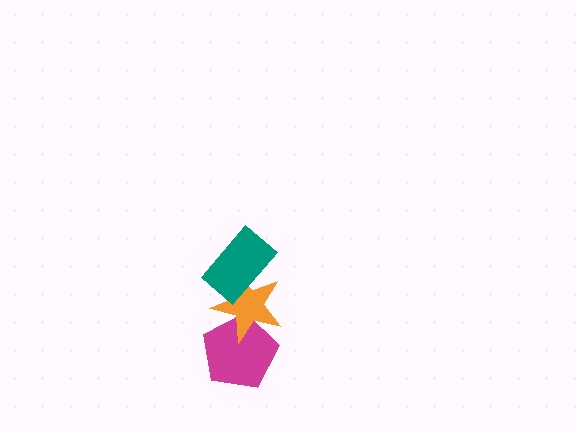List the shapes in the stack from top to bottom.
From top to bottom: the teal rectangle, the orange star, the magenta pentagon.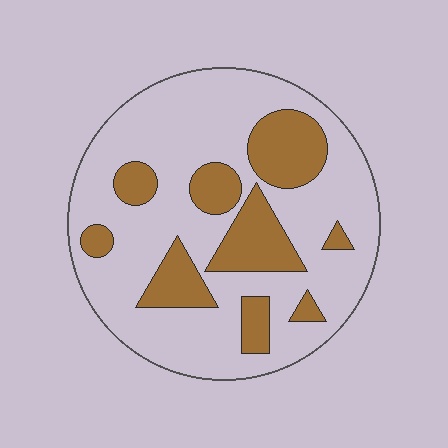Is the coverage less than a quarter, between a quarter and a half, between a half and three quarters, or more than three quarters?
Between a quarter and a half.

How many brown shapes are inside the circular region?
9.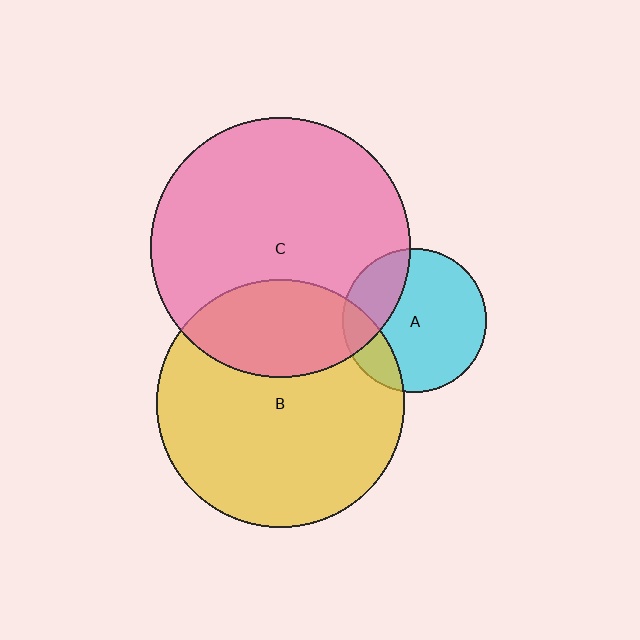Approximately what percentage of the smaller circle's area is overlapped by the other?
Approximately 25%.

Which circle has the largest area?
Circle C (pink).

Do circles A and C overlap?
Yes.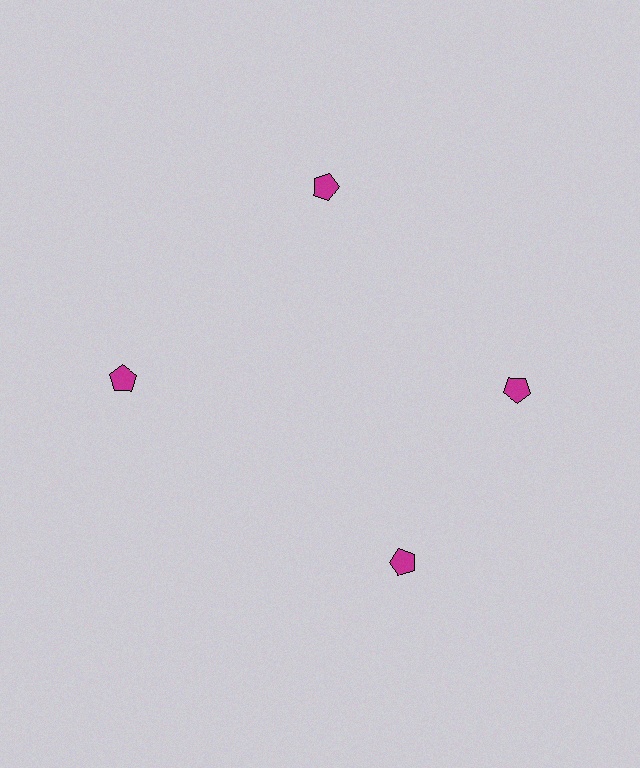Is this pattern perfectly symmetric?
No. The 4 magenta pentagons are arranged in a ring, but one element near the 6 o'clock position is rotated out of alignment along the ring, breaking the 4-fold rotational symmetry.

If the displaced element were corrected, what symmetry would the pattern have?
It would have 4-fold rotational symmetry — the pattern would map onto itself every 90 degrees.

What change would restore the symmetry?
The symmetry would be restored by rotating it back into even spacing with its neighbors so that all 4 pentagons sit at equal angles and equal distance from the center.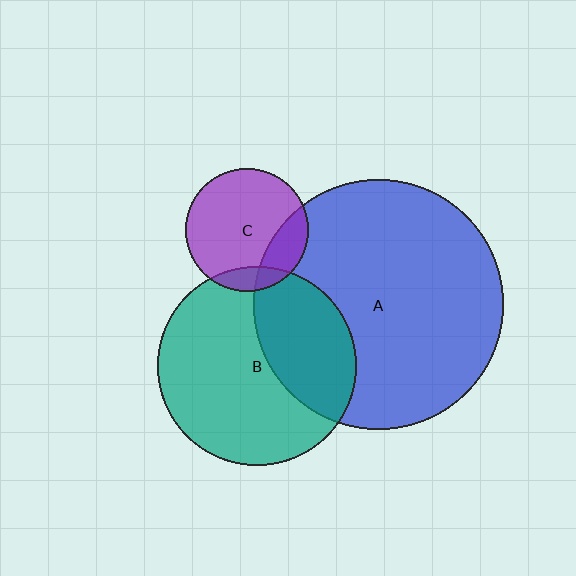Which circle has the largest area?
Circle A (blue).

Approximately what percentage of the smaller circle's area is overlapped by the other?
Approximately 20%.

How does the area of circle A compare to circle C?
Approximately 4.1 times.